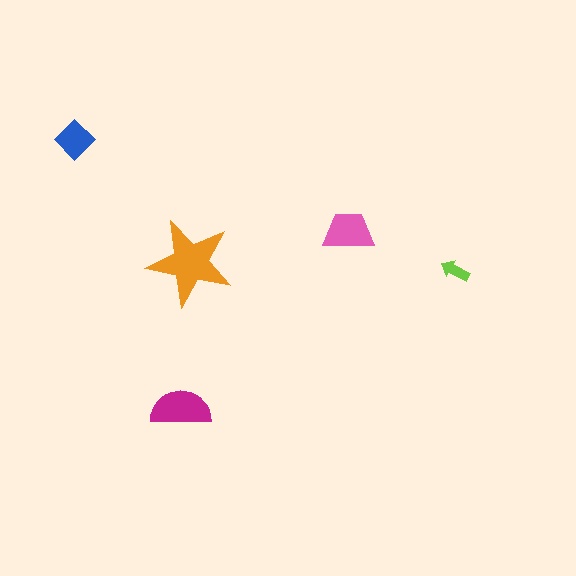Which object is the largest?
The orange star.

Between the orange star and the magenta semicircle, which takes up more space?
The orange star.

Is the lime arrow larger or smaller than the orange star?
Smaller.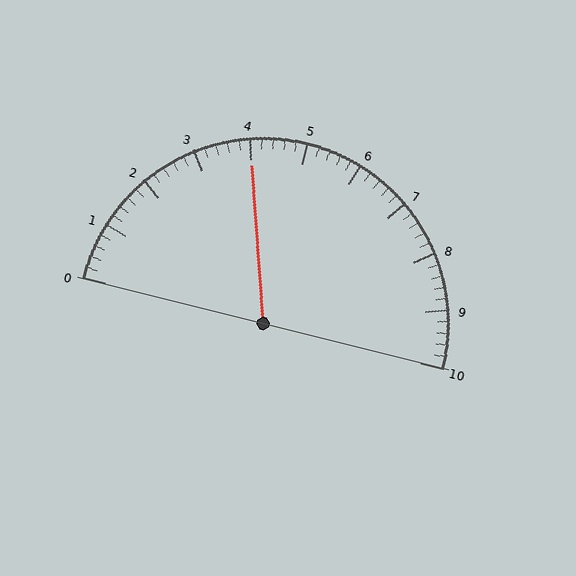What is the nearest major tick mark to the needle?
The nearest major tick mark is 4.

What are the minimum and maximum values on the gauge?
The gauge ranges from 0 to 10.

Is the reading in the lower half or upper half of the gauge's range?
The reading is in the lower half of the range (0 to 10).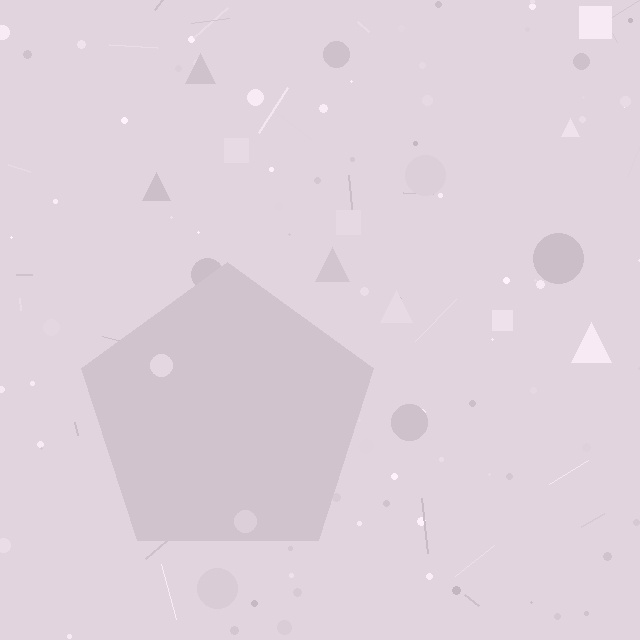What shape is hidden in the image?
A pentagon is hidden in the image.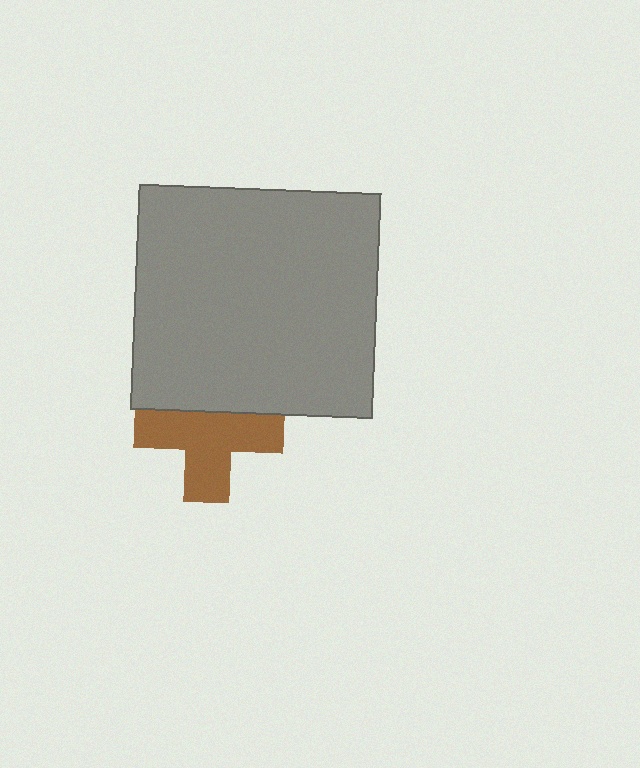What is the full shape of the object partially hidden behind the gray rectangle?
The partially hidden object is a brown cross.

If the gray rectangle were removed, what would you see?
You would see the complete brown cross.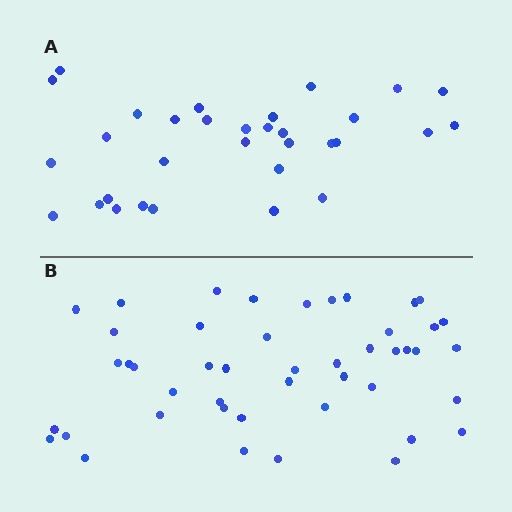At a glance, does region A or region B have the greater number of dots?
Region B (the bottom region) has more dots.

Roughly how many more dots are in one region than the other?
Region B has approximately 15 more dots than region A.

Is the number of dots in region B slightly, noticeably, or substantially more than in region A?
Region B has noticeably more, but not dramatically so. The ratio is roughly 1.4 to 1.